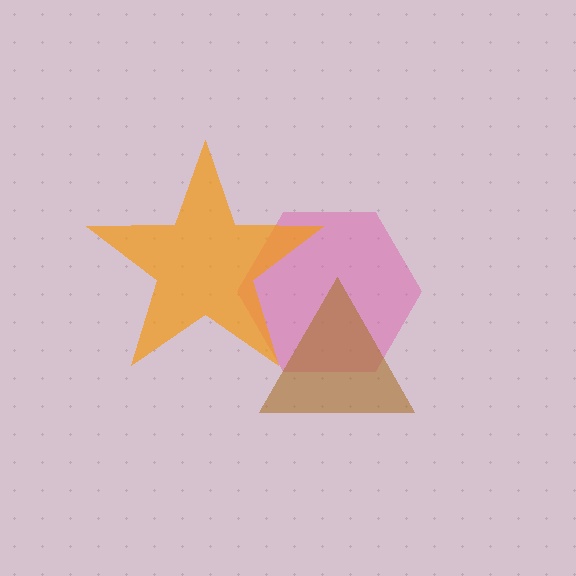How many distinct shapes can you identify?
There are 3 distinct shapes: a pink hexagon, a brown triangle, an orange star.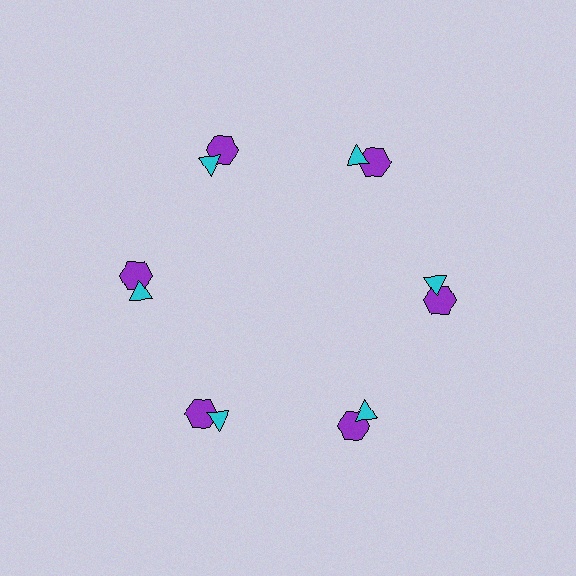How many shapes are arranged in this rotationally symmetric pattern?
There are 12 shapes, arranged in 6 groups of 2.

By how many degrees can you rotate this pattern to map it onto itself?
The pattern maps onto itself every 60 degrees of rotation.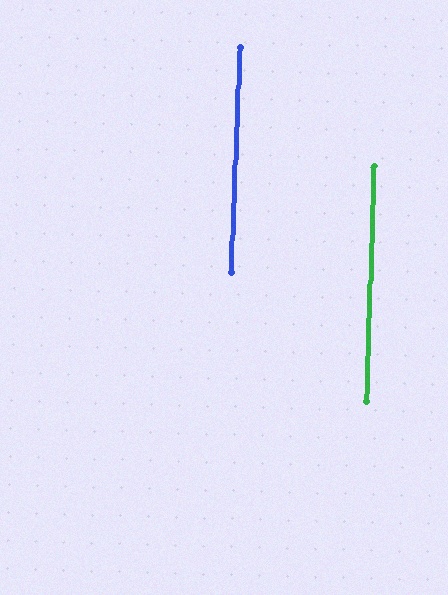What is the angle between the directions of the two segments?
Approximately 0 degrees.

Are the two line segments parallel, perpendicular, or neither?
Parallel — their directions differ by only 0.2°.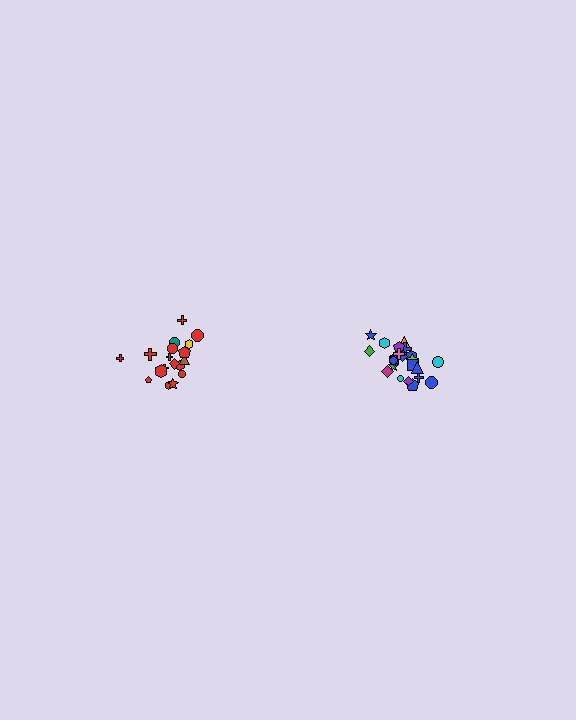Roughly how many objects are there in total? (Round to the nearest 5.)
Roughly 45 objects in total.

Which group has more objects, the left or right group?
The right group.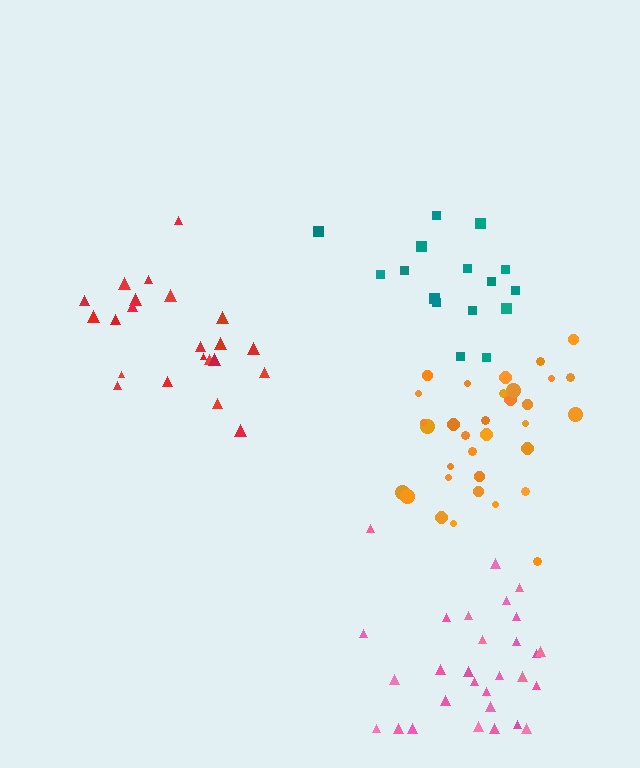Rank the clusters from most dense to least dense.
orange, pink, red, teal.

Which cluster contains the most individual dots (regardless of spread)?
Orange (33).